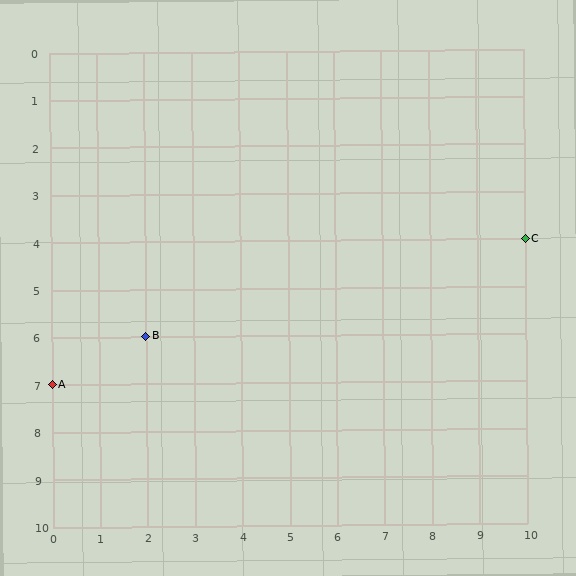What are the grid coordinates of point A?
Point A is at grid coordinates (0, 7).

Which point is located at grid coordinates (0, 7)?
Point A is at (0, 7).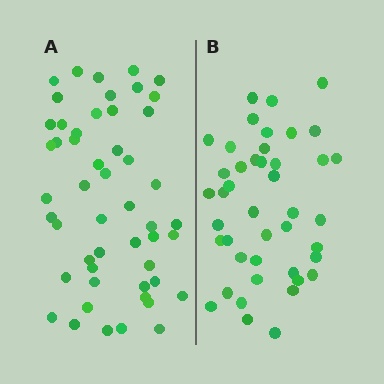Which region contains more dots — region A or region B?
Region A (the left region) has more dots.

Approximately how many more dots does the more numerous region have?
Region A has roughly 8 or so more dots than region B.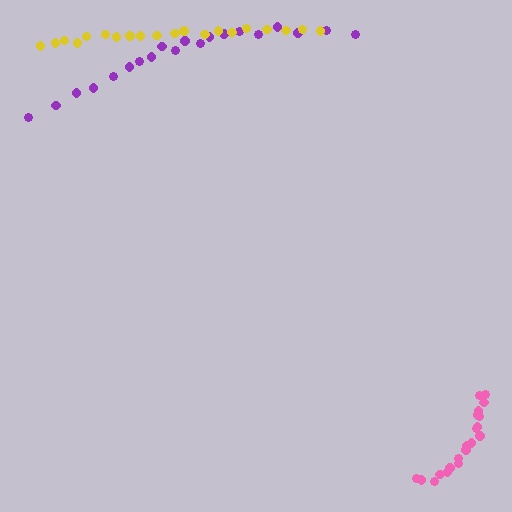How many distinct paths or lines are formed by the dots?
There are 3 distinct paths.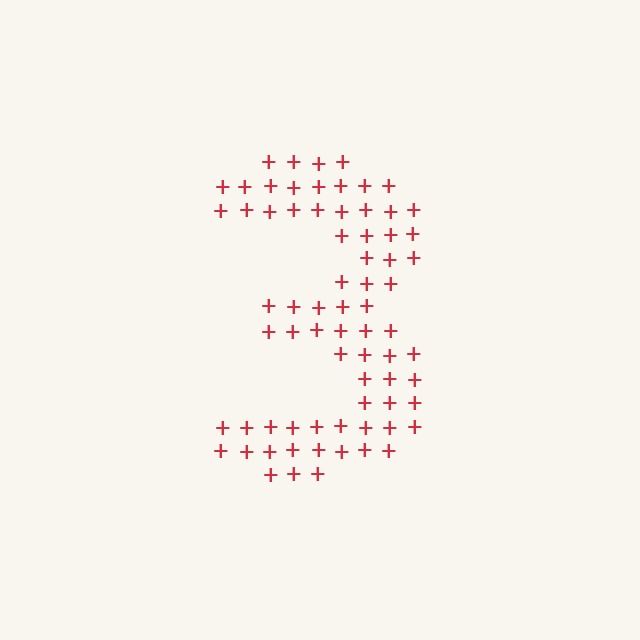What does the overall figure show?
The overall figure shows the digit 3.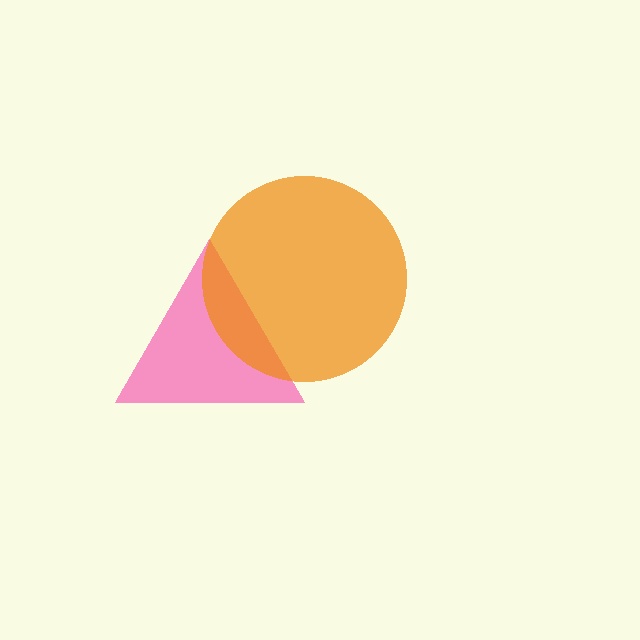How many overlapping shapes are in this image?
There are 2 overlapping shapes in the image.